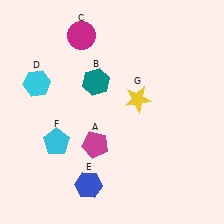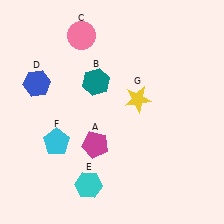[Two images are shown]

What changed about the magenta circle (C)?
In Image 1, C is magenta. In Image 2, it changed to pink.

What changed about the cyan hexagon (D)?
In Image 1, D is cyan. In Image 2, it changed to blue.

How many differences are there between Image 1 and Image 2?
There are 3 differences between the two images.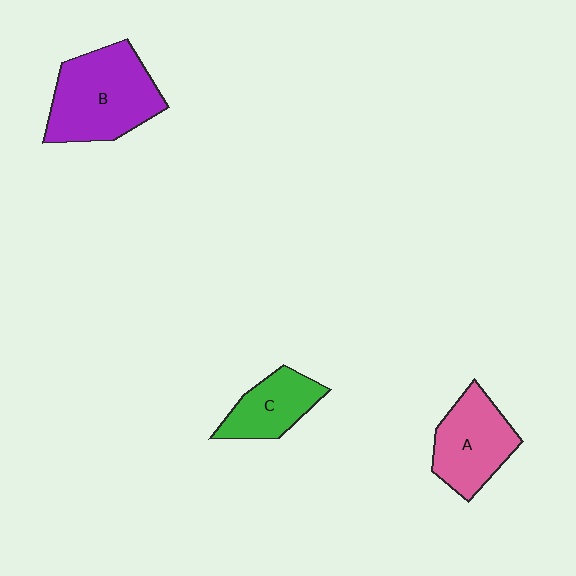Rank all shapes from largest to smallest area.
From largest to smallest: B (purple), A (pink), C (green).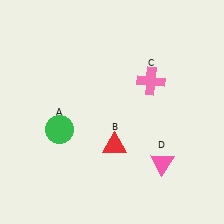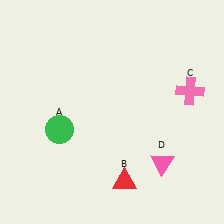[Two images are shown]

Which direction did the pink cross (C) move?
The pink cross (C) moved right.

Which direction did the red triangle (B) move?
The red triangle (B) moved down.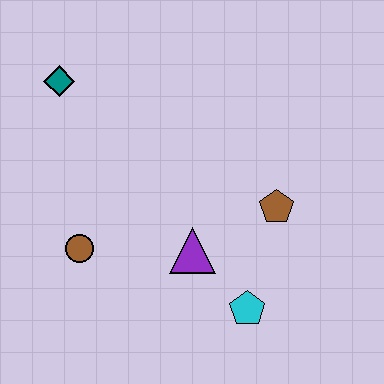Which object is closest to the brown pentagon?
The purple triangle is closest to the brown pentagon.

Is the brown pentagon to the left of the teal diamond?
No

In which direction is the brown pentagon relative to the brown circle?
The brown pentagon is to the right of the brown circle.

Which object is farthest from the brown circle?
The brown pentagon is farthest from the brown circle.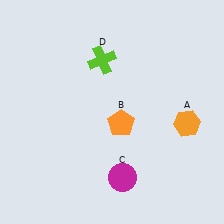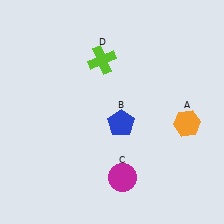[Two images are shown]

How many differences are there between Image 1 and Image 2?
There is 1 difference between the two images.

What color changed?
The pentagon (B) changed from orange in Image 1 to blue in Image 2.